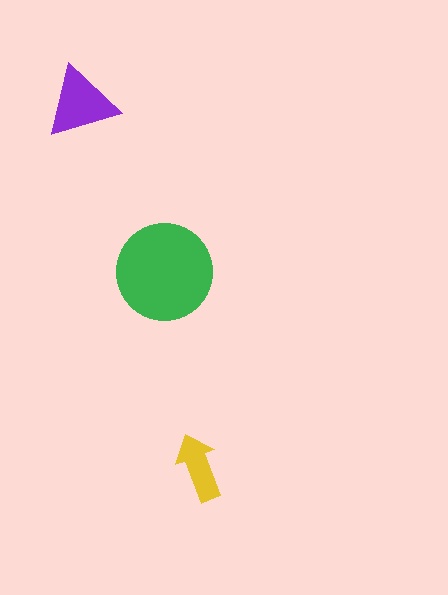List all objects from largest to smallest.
The green circle, the purple triangle, the yellow arrow.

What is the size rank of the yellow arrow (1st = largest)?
3rd.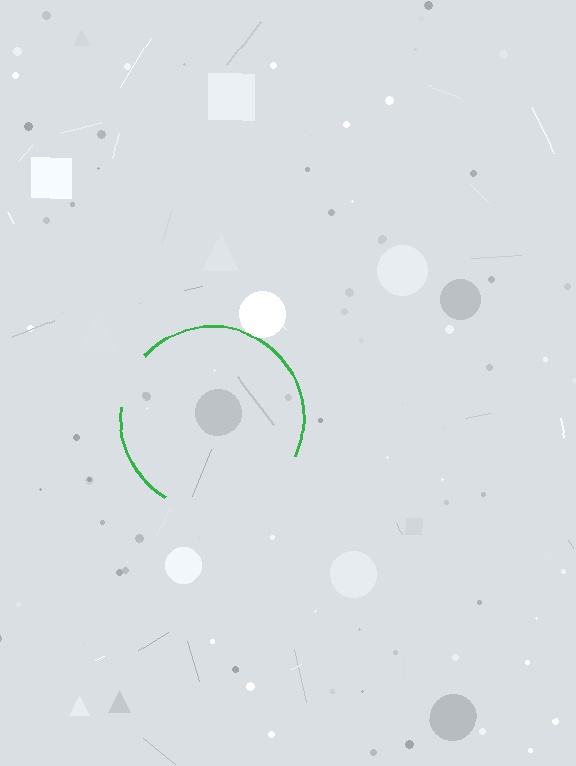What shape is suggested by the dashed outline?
The dashed outline suggests a circle.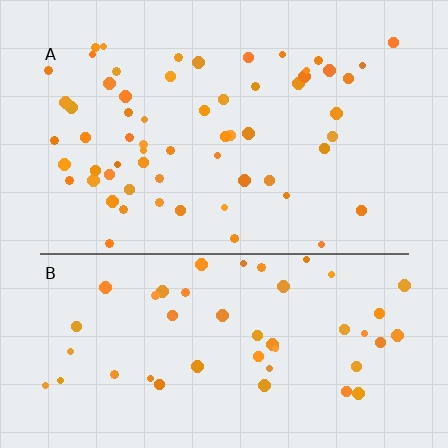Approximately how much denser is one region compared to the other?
Approximately 1.3× — region A over region B.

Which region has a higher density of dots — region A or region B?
A (the top).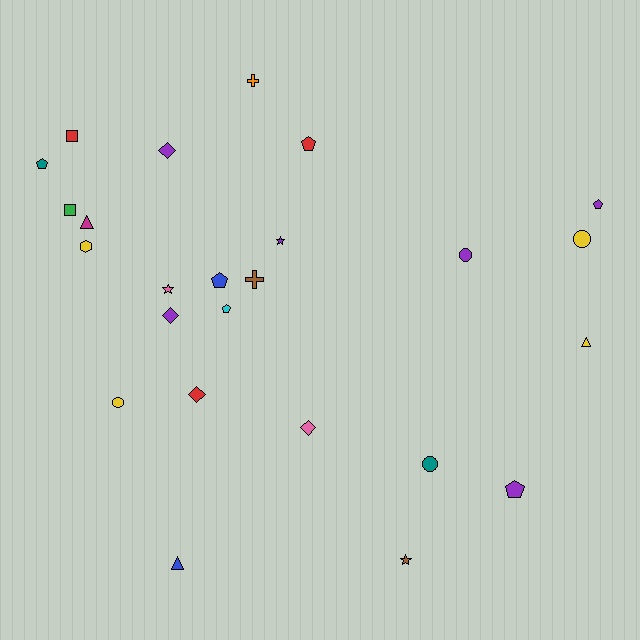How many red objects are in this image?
There are 3 red objects.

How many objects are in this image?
There are 25 objects.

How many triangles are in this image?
There are 3 triangles.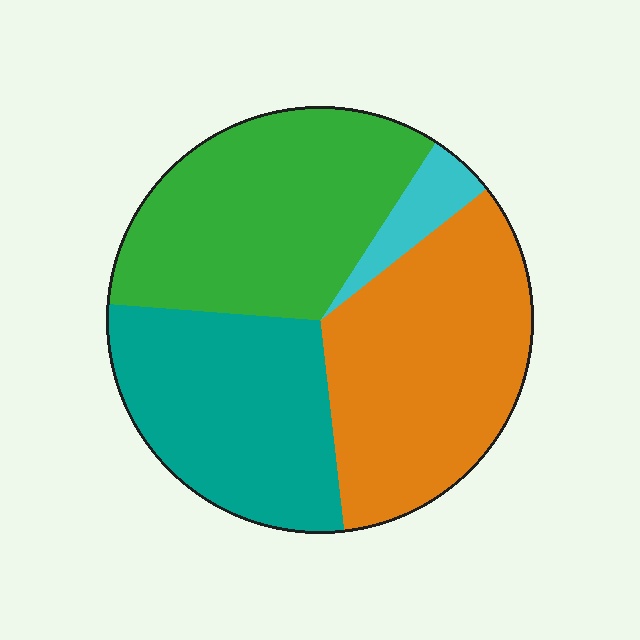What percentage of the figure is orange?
Orange takes up between a third and a half of the figure.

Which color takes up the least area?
Cyan, at roughly 5%.